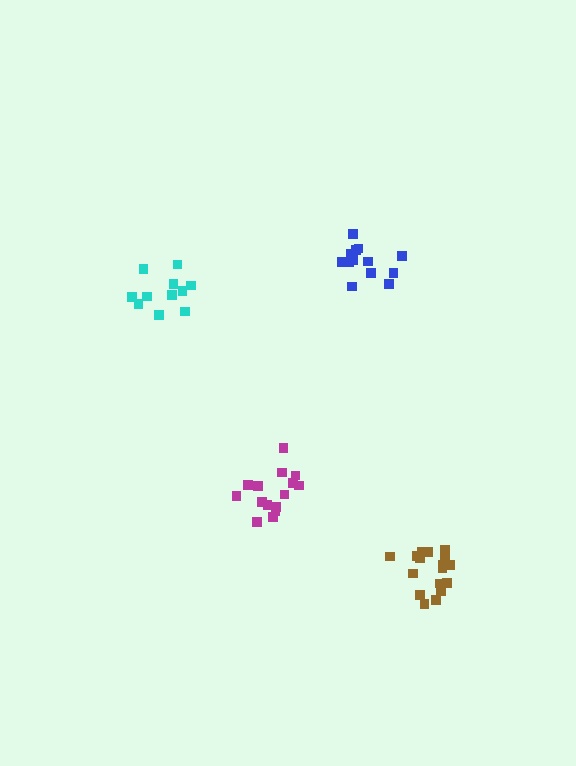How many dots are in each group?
Group 1: 13 dots, Group 2: 11 dots, Group 3: 15 dots, Group 4: 17 dots (56 total).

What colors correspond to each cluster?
The clusters are colored: blue, cyan, magenta, brown.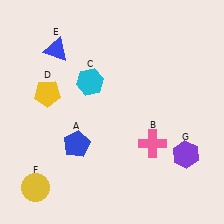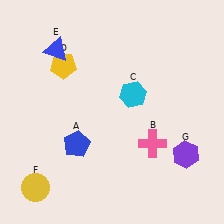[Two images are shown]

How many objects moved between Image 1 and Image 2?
2 objects moved between the two images.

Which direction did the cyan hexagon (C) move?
The cyan hexagon (C) moved right.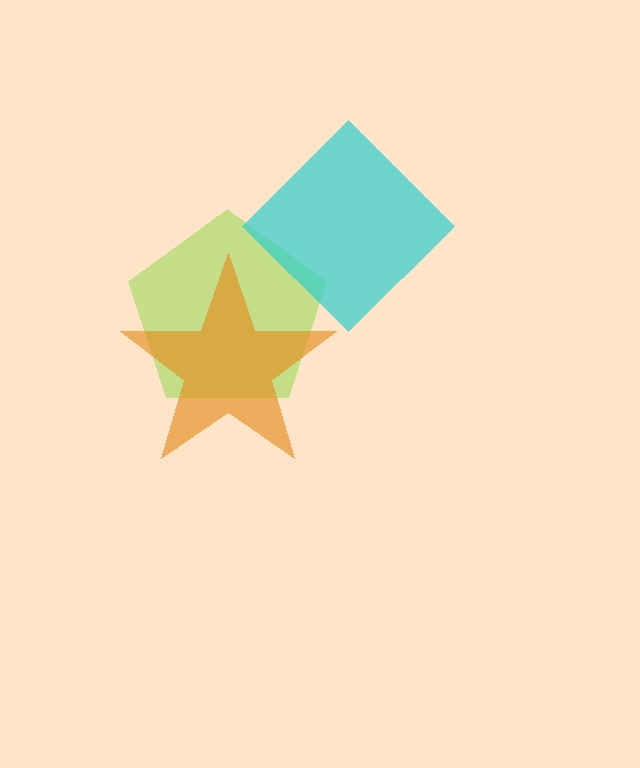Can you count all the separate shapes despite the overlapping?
Yes, there are 3 separate shapes.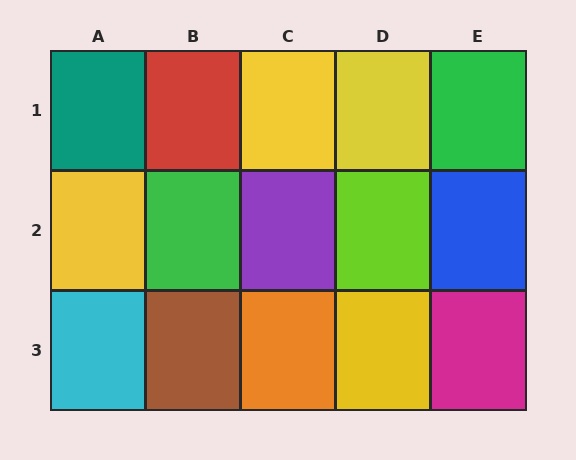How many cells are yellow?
4 cells are yellow.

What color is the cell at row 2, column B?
Green.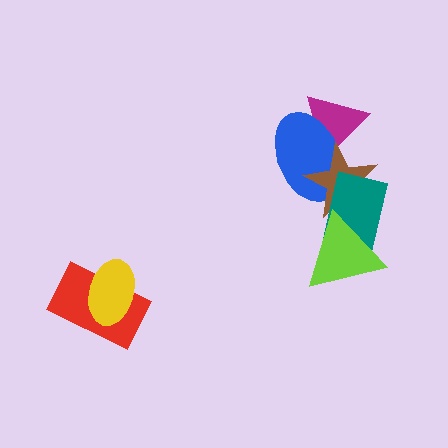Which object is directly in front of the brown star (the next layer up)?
The teal rectangle is directly in front of the brown star.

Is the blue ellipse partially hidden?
Yes, it is partially covered by another shape.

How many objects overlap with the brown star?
4 objects overlap with the brown star.